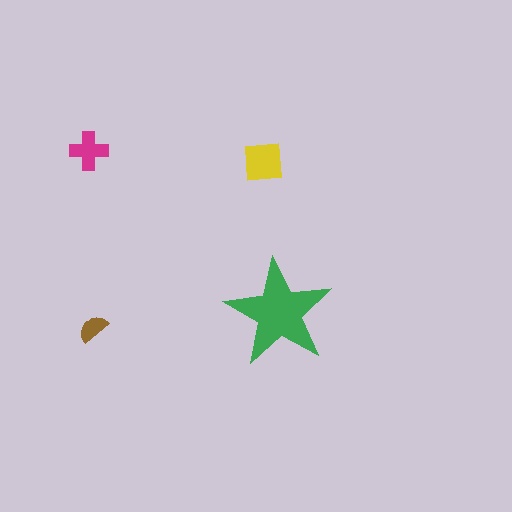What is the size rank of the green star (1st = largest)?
1st.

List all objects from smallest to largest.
The brown semicircle, the magenta cross, the yellow square, the green star.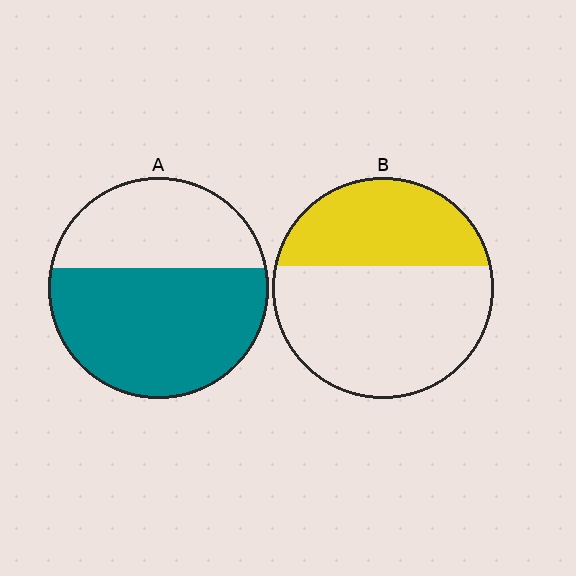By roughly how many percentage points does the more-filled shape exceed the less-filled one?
By roughly 25 percentage points (A over B).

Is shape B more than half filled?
No.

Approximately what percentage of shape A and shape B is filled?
A is approximately 60% and B is approximately 35%.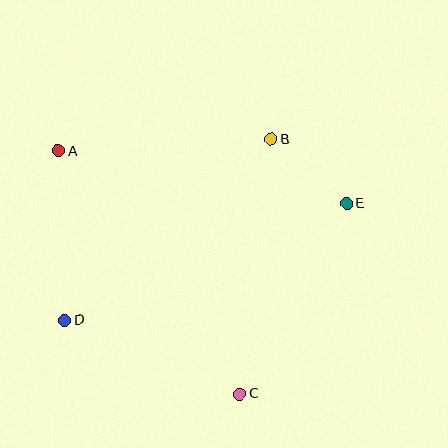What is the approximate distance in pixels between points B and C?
The distance between B and C is approximately 257 pixels.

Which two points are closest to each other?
Points B and E are closest to each other.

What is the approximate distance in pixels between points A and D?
The distance between A and D is approximately 169 pixels.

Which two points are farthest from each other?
Points D and E are farthest from each other.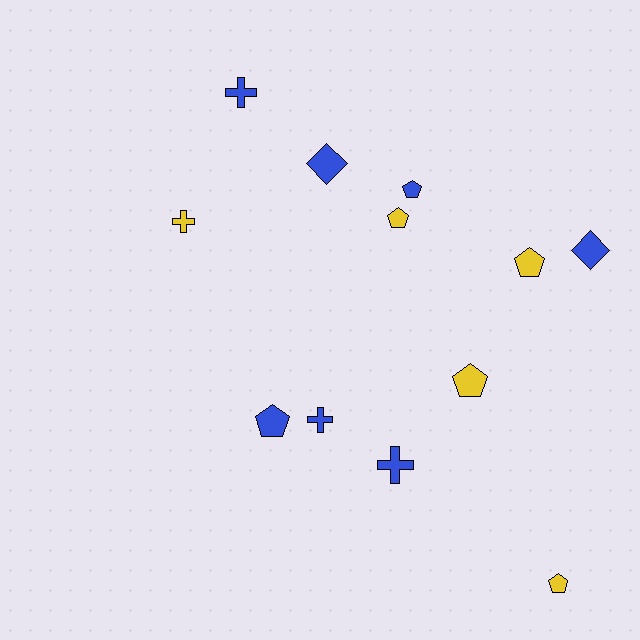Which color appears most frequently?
Blue, with 7 objects.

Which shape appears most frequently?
Pentagon, with 6 objects.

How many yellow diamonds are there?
There are no yellow diamonds.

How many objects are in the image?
There are 12 objects.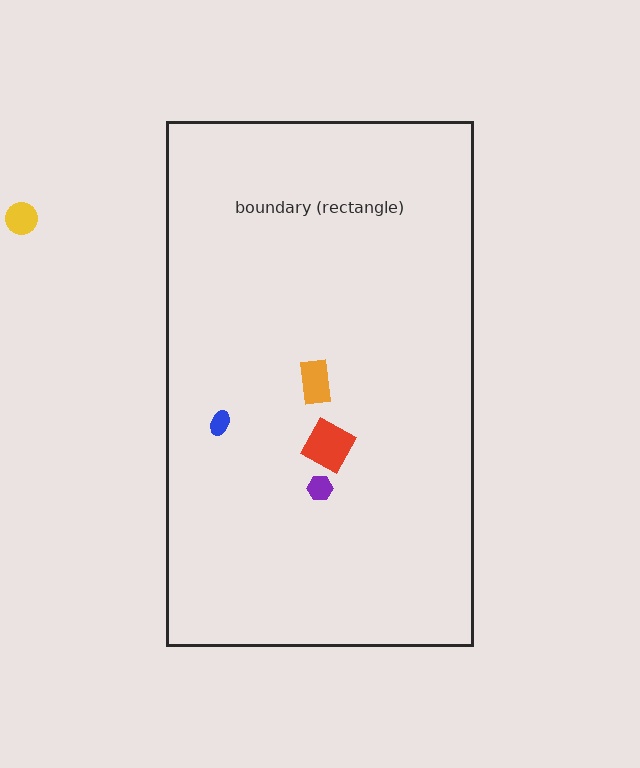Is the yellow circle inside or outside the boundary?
Outside.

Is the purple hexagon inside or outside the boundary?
Inside.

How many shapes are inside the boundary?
4 inside, 1 outside.